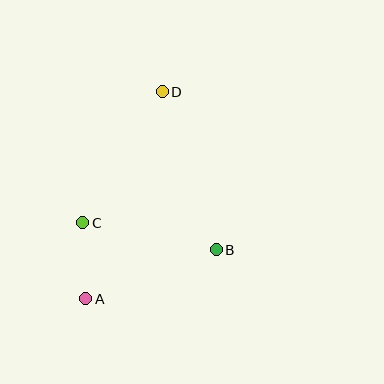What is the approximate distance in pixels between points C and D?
The distance between C and D is approximately 153 pixels.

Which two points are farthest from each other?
Points A and D are farthest from each other.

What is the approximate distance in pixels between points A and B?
The distance between A and B is approximately 139 pixels.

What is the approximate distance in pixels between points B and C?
The distance between B and C is approximately 136 pixels.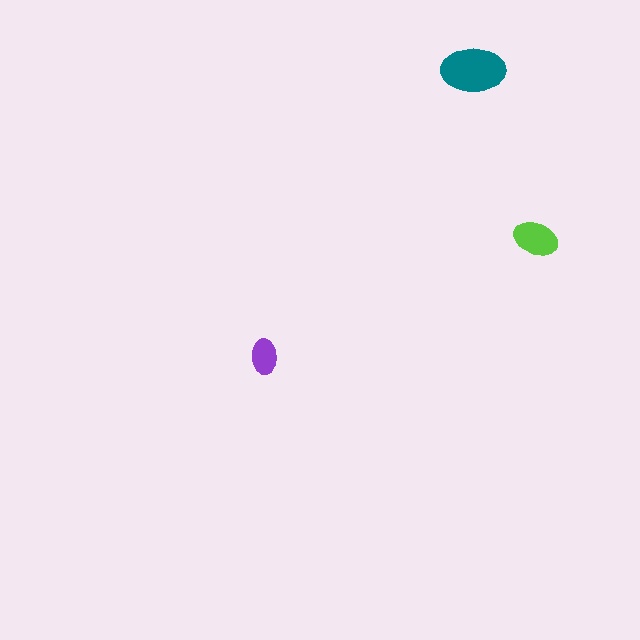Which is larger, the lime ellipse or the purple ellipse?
The lime one.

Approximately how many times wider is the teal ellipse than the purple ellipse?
About 2 times wider.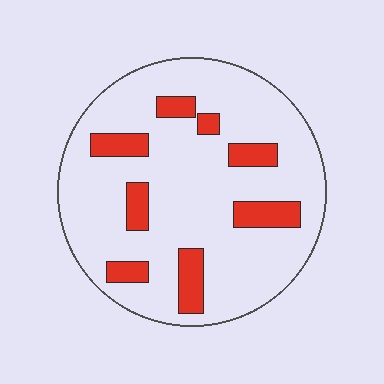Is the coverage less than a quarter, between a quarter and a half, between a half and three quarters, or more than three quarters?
Less than a quarter.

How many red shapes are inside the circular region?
8.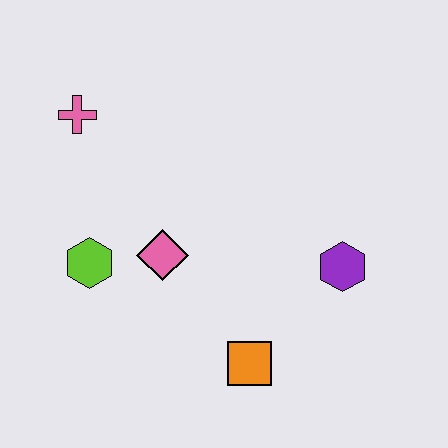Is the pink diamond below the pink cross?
Yes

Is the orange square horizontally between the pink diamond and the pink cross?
No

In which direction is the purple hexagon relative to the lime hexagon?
The purple hexagon is to the right of the lime hexagon.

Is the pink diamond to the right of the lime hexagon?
Yes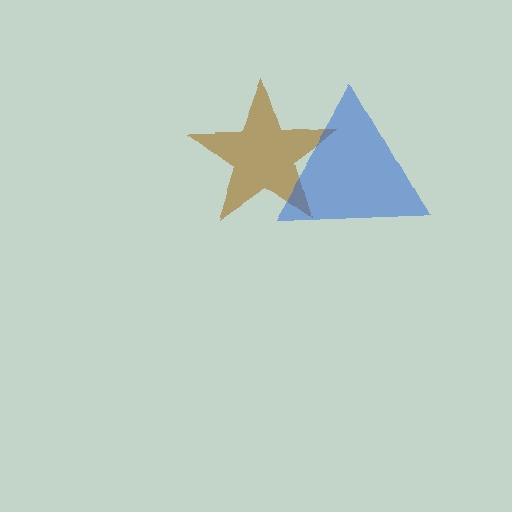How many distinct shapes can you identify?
There are 2 distinct shapes: a brown star, a blue triangle.